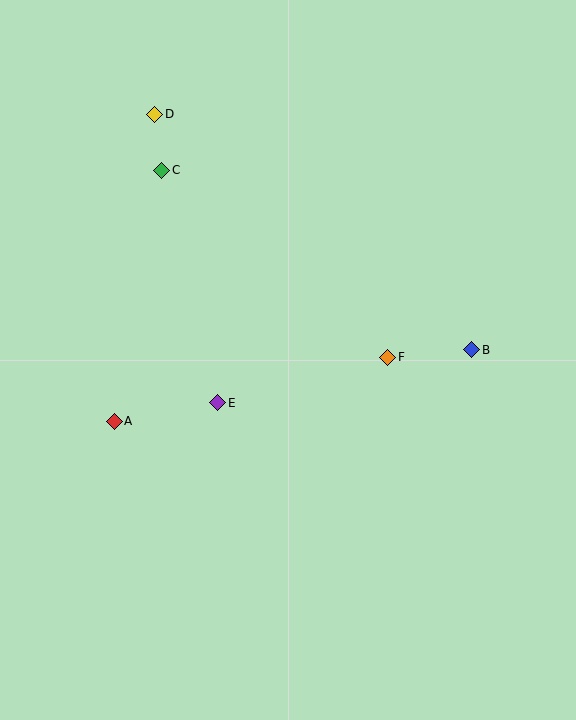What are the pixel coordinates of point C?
Point C is at (162, 170).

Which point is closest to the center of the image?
Point E at (218, 403) is closest to the center.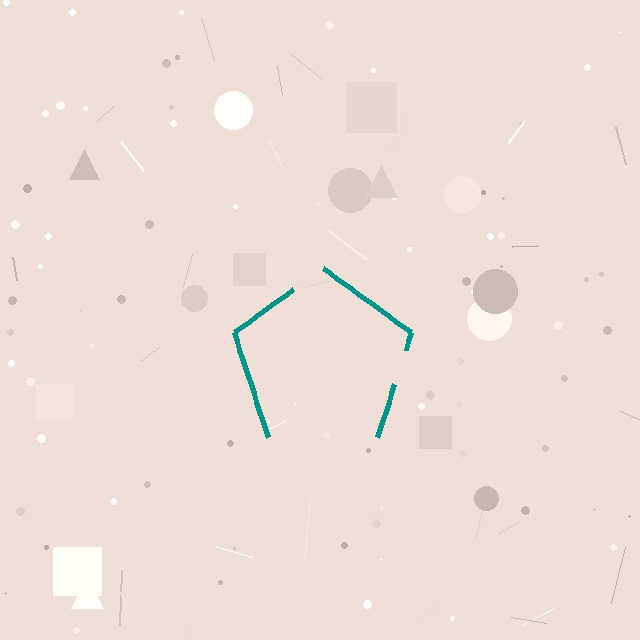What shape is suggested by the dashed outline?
The dashed outline suggests a pentagon.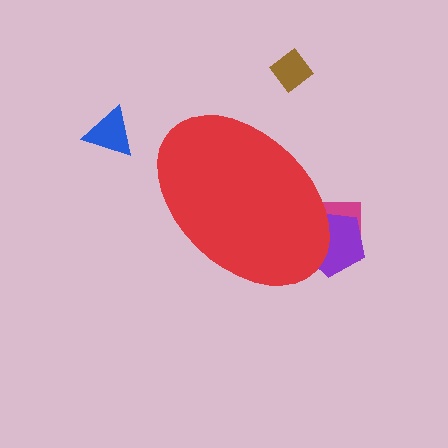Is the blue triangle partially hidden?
No, the blue triangle is fully visible.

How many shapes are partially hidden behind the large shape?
2 shapes are partially hidden.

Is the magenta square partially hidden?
Yes, the magenta square is partially hidden behind the red ellipse.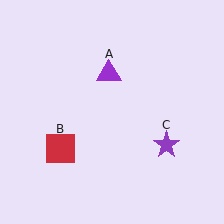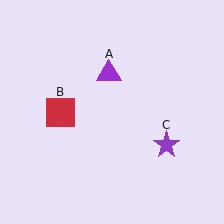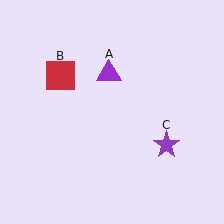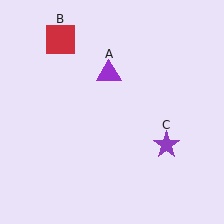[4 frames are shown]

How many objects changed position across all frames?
1 object changed position: red square (object B).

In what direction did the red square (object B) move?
The red square (object B) moved up.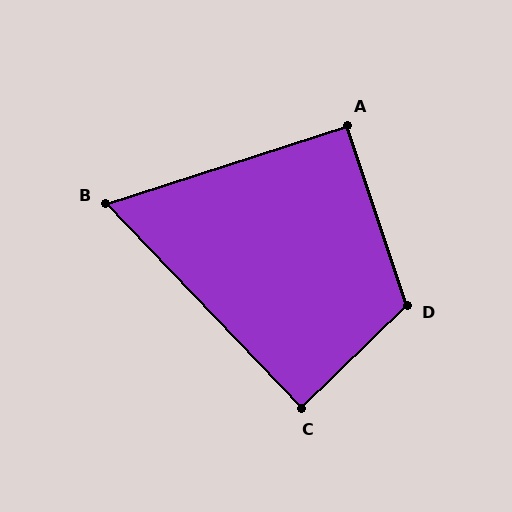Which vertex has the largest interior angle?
D, at approximately 116 degrees.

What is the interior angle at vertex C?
Approximately 89 degrees (approximately right).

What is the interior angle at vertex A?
Approximately 91 degrees (approximately right).